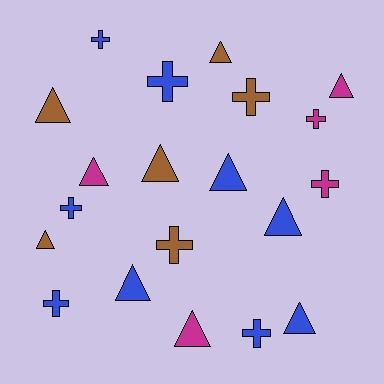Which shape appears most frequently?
Triangle, with 11 objects.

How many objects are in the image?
There are 20 objects.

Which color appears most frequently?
Blue, with 9 objects.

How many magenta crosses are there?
There are 2 magenta crosses.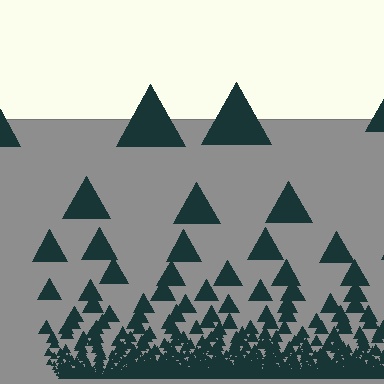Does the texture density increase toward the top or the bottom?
Density increases toward the bottom.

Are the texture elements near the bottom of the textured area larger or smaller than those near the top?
Smaller. The gradient is inverted — elements near the bottom are smaller and denser.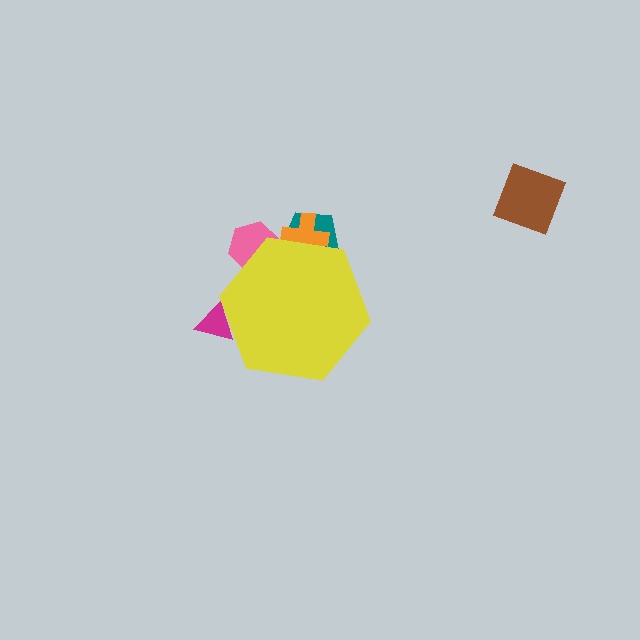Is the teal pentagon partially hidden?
Yes, the teal pentagon is partially hidden behind the yellow hexagon.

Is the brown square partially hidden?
No, the brown square is fully visible.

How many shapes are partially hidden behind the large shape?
4 shapes are partially hidden.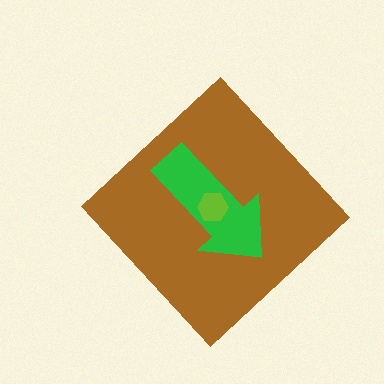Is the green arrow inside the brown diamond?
Yes.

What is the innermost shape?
The lime hexagon.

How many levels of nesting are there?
3.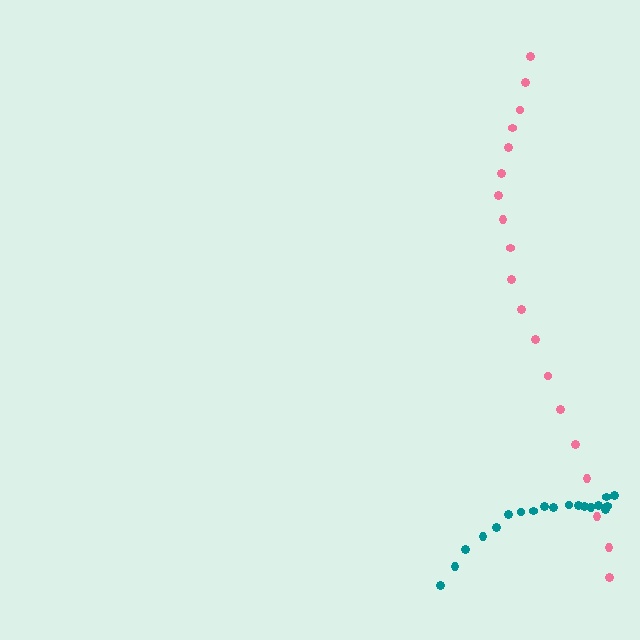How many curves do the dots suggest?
There are 2 distinct paths.